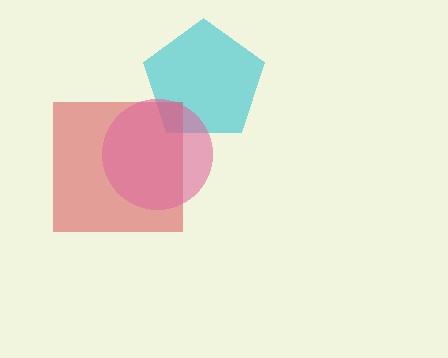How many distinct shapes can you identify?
There are 3 distinct shapes: a cyan pentagon, a red square, a pink circle.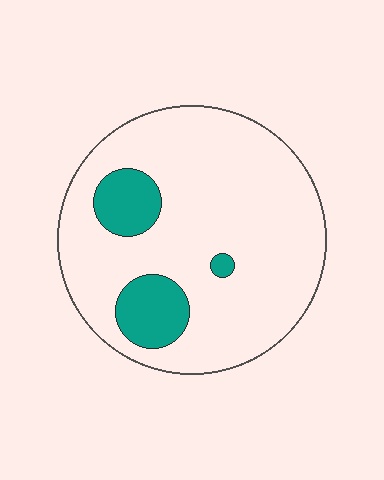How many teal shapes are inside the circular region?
3.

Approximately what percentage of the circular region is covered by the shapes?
Approximately 15%.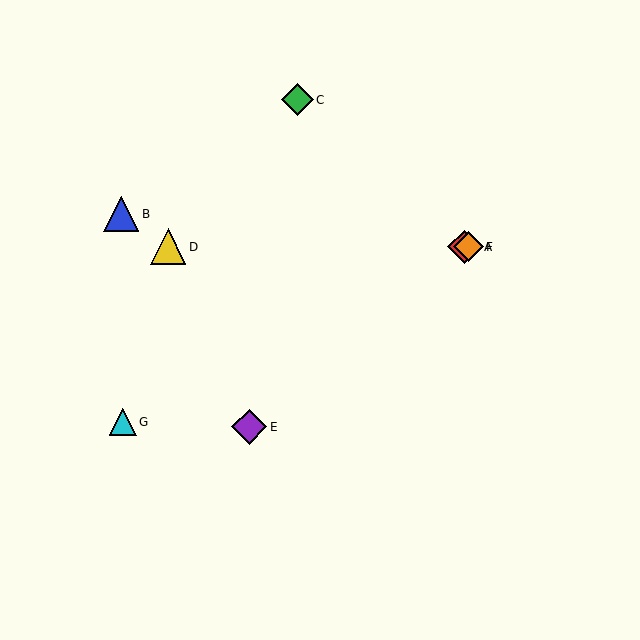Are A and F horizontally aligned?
Yes, both are at y≈247.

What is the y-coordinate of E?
Object E is at y≈427.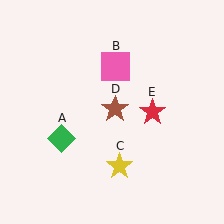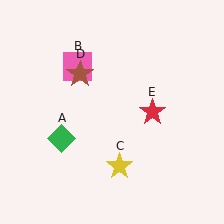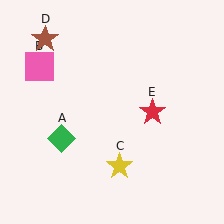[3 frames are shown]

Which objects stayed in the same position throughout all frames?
Green diamond (object A) and yellow star (object C) and red star (object E) remained stationary.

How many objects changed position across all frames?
2 objects changed position: pink square (object B), brown star (object D).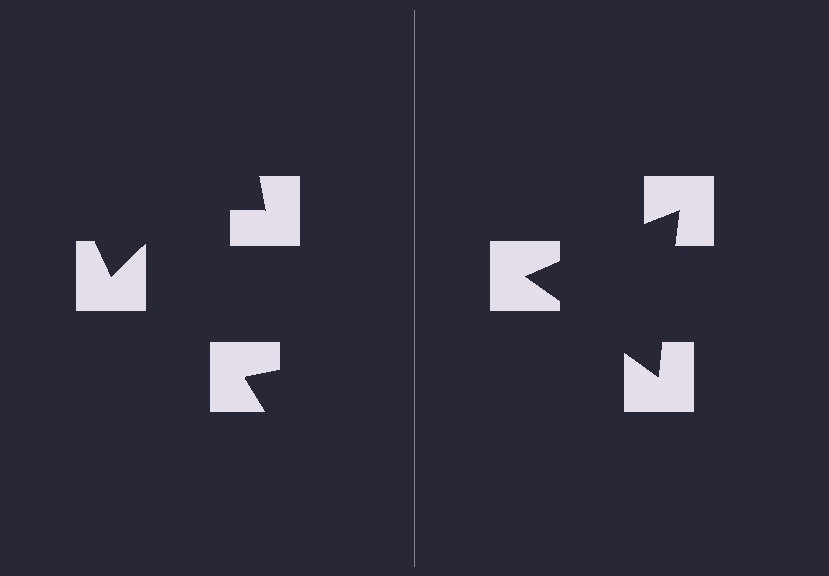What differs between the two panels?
The notched squares are positioned identically on both sides; only the wedge orientations differ. On the right they align to a triangle; on the left they are misaligned.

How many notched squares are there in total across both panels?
6 — 3 on each side.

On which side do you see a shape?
An illusory triangle appears on the right side. On the left side the wedge cuts are rotated, so no coherent shape forms.